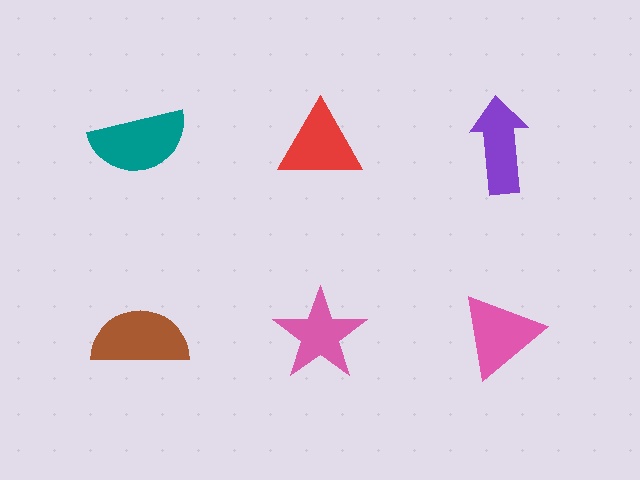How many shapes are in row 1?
3 shapes.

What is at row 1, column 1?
A teal semicircle.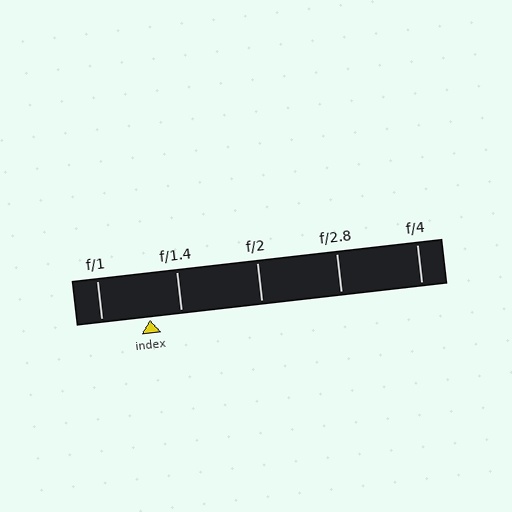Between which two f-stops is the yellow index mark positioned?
The index mark is between f/1 and f/1.4.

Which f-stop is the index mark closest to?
The index mark is closest to f/1.4.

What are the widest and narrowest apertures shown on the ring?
The widest aperture shown is f/1 and the narrowest is f/4.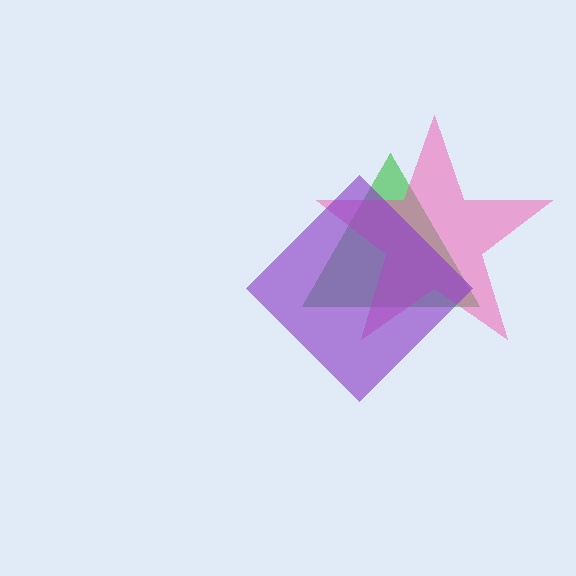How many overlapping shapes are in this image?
There are 3 overlapping shapes in the image.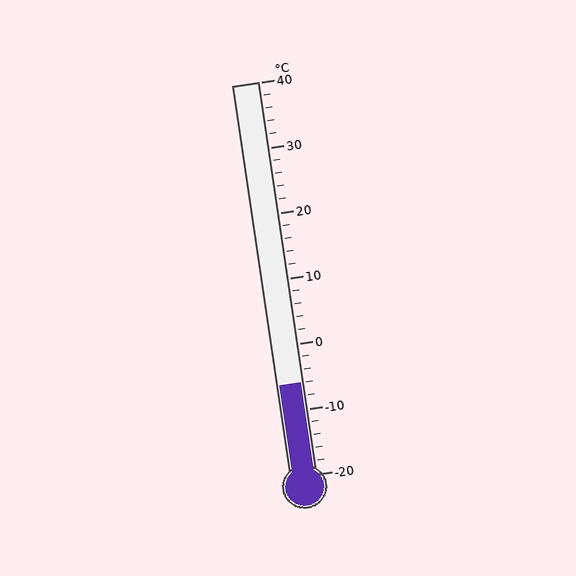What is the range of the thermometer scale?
The thermometer scale ranges from -20°C to 40°C.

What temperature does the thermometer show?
The thermometer shows approximately -6°C.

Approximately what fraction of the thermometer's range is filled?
The thermometer is filled to approximately 25% of its range.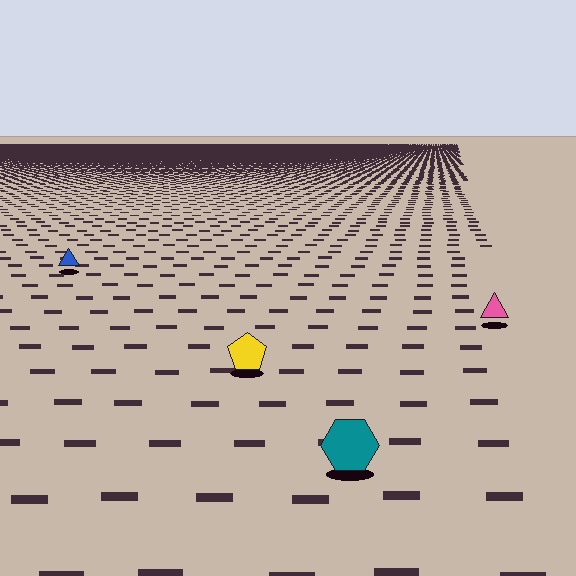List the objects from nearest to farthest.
From nearest to farthest: the teal hexagon, the yellow pentagon, the pink triangle, the blue triangle.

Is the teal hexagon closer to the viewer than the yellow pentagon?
Yes. The teal hexagon is closer — you can tell from the texture gradient: the ground texture is coarser near it.